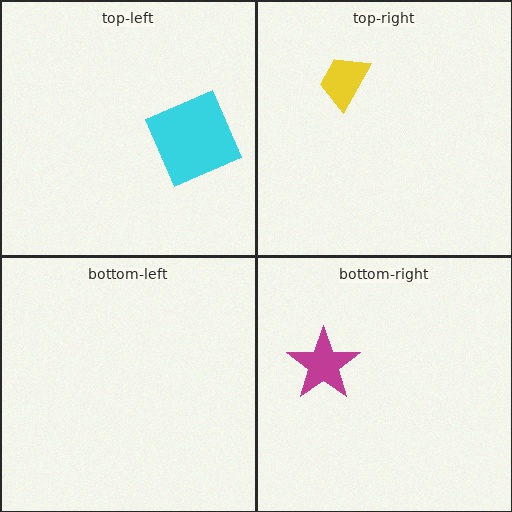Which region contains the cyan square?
The top-left region.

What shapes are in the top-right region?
The yellow trapezoid.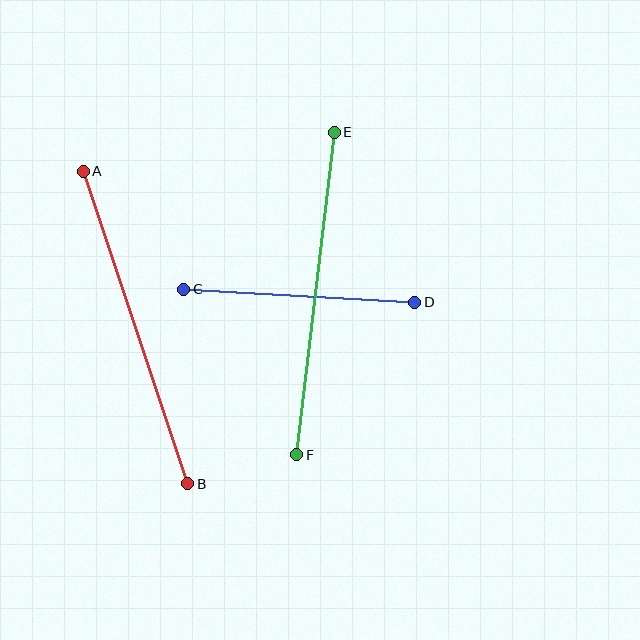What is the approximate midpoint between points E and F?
The midpoint is at approximately (316, 294) pixels.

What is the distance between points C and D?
The distance is approximately 231 pixels.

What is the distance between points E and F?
The distance is approximately 325 pixels.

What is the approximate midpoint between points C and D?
The midpoint is at approximately (299, 296) pixels.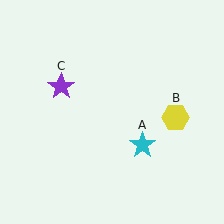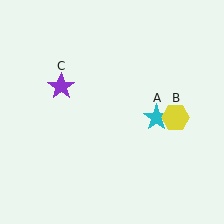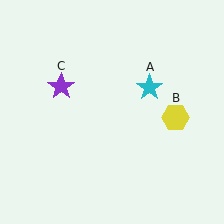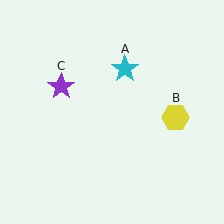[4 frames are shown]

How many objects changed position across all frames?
1 object changed position: cyan star (object A).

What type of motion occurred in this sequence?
The cyan star (object A) rotated counterclockwise around the center of the scene.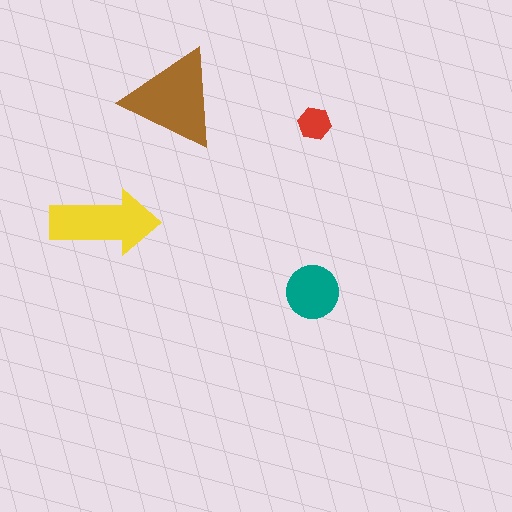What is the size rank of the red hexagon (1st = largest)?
4th.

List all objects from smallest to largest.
The red hexagon, the teal circle, the yellow arrow, the brown triangle.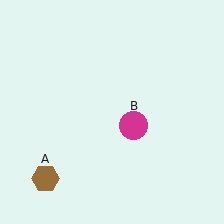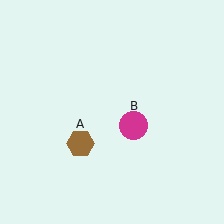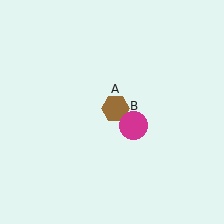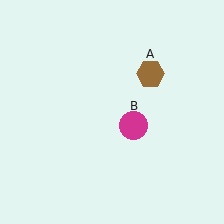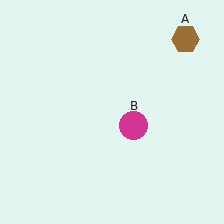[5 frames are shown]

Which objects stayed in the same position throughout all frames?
Magenta circle (object B) remained stationary.